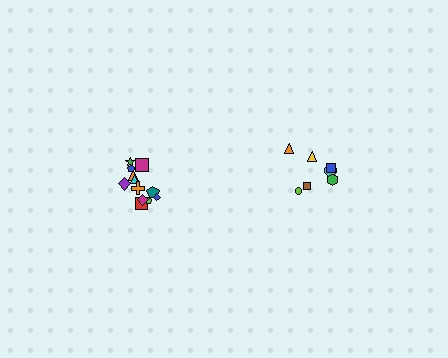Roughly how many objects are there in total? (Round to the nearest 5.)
Roughly 20 objects in total.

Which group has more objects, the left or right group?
The left group.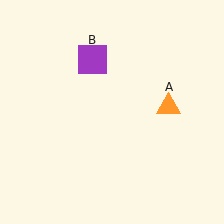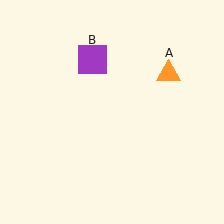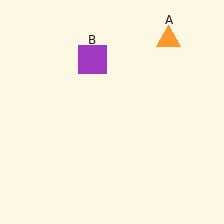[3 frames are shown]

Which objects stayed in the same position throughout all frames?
Purple square (object B) remained stationary.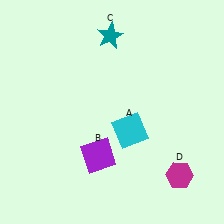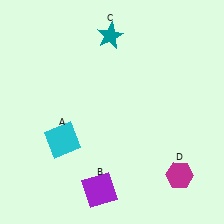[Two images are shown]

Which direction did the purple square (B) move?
The purple square (B) moved down.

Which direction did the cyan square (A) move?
The cyan square (A) moved left.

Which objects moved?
The objects that moved are: the cyan square (A), the purple square (B).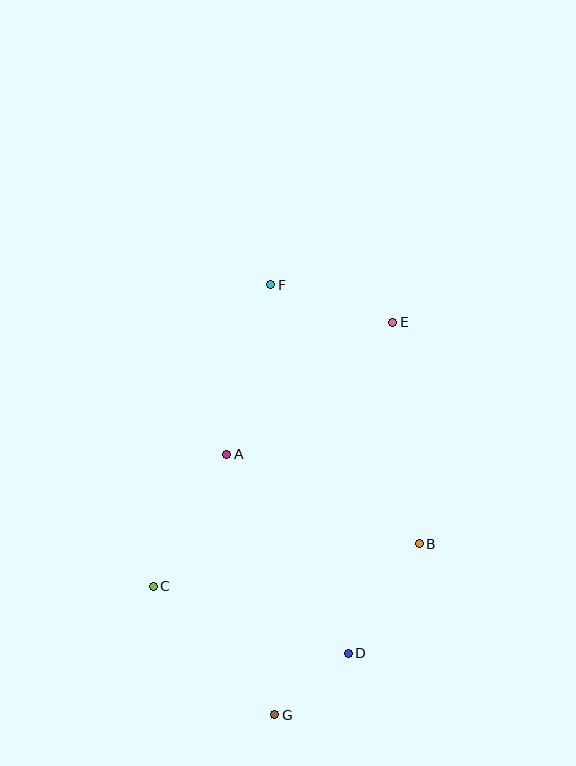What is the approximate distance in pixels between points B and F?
The distance between B and F is approximately 299 pixels.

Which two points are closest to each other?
Points D and G are closest to each other.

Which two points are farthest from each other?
Points F and G are farthest from each other.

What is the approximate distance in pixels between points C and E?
The distance between C and E is approximately 356 pixels.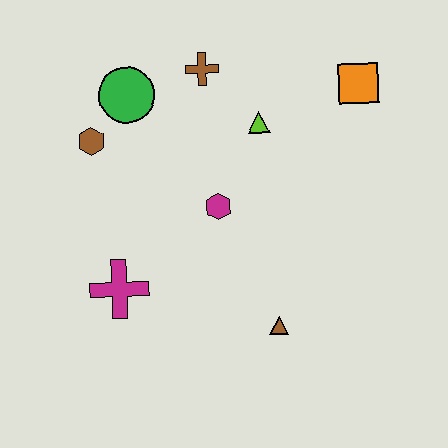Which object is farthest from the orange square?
The magenta cross is farthest from the orange square.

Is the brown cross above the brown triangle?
Yes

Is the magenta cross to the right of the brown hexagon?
Yes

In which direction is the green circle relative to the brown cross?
The green circle is to the left of the brown cross.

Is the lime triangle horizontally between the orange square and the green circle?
Yes